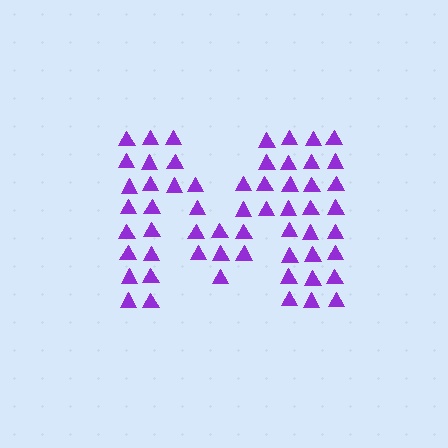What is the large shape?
The large shape is the letter M.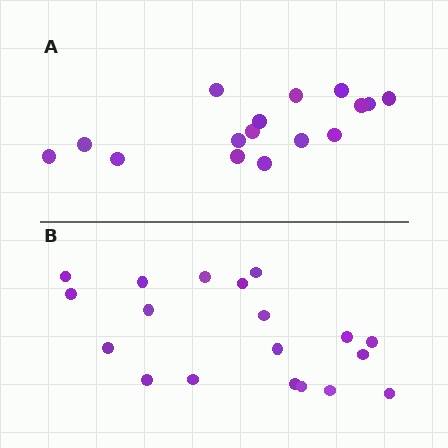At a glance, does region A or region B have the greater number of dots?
Region B (the bottom region) has more dots.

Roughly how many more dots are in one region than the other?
Region B has just a few more — roughly 2 or 3 more dots than region A.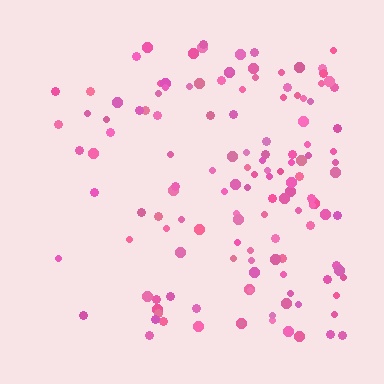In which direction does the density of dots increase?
From left to right, with the right side densest.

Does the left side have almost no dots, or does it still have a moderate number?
Still a moderate number, just noticeably fewer than the right.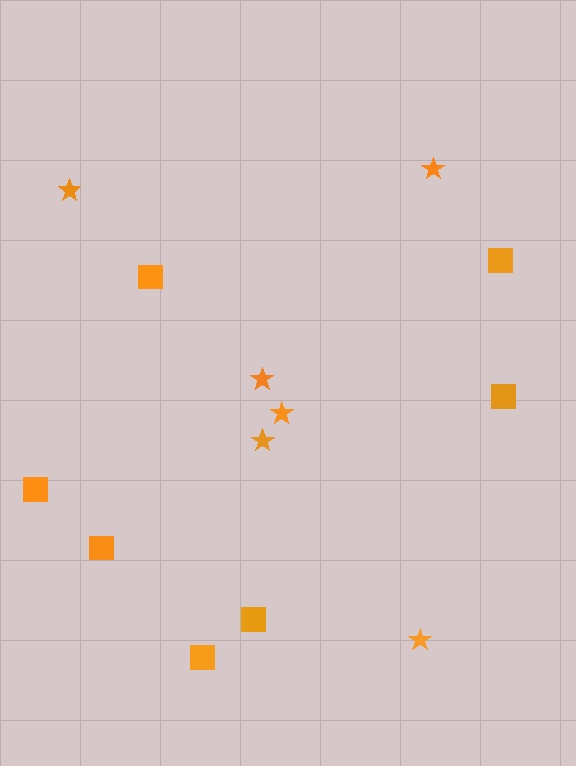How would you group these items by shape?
There are 2 groups: one group of squares (7) and one group of stars (6).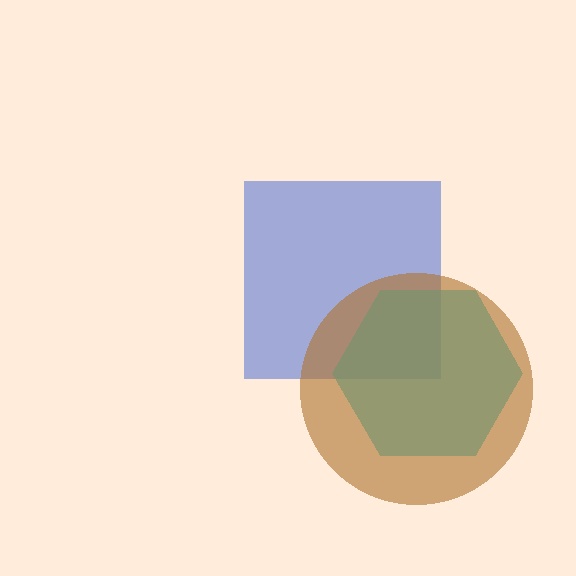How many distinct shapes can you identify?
There are 3 distinct shapes: a blue square, a cyan hexagon, a brown circle.